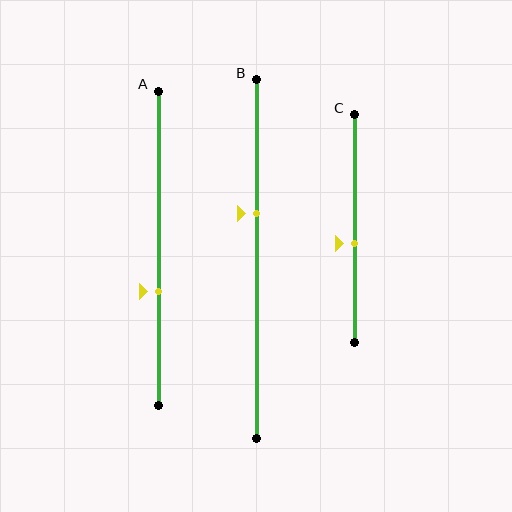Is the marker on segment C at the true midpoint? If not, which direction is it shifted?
No, the marker on segment C is shifted downward by about 7% of the segment length.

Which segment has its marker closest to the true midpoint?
Segment C has its marker closest to the true midpoint.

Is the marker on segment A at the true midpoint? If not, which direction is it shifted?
No, the marker on segment A is shifted downward by about 14% of the segment length.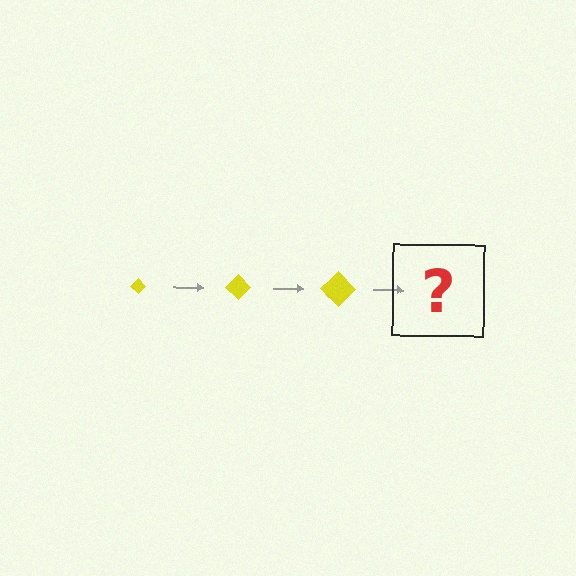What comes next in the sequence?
The next element should be a yellow diamond, larger than the previous one.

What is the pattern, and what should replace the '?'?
The pattern is that the diamond gets progressively larger each step. The '?' should be a yellow diamond, larger than the previous one.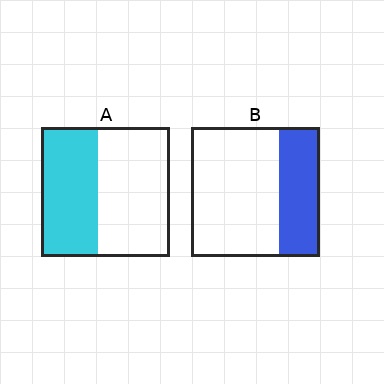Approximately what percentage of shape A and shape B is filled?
A is approximately 45% and B is approximately 30%.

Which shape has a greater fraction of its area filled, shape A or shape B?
Shape A.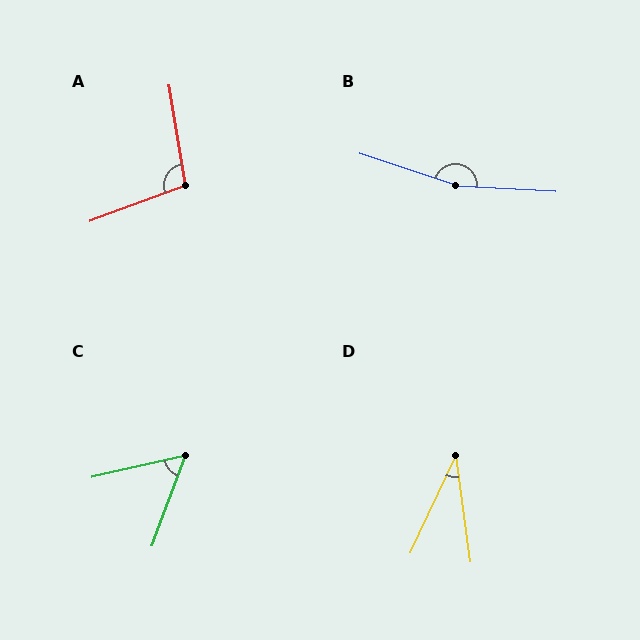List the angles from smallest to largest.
D (33°), C (57°), A (101°), B (164°).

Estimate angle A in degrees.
Approximately 101 degrees.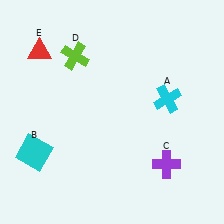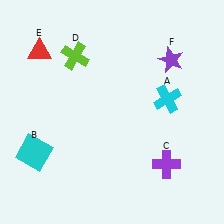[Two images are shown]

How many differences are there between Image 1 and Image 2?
There is 1 difference between the two images.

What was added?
A purple star (F) was added in Image 2.